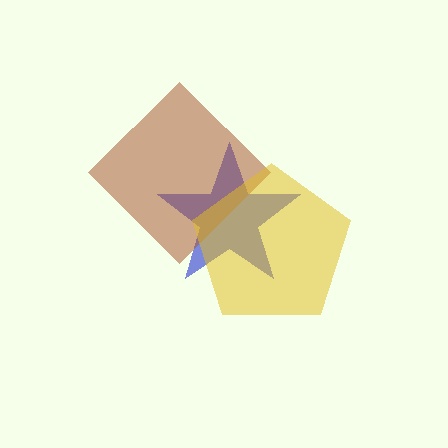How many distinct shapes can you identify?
There are 3 distinct shapes: a blue star, a brown diamond, a yellow pentagon.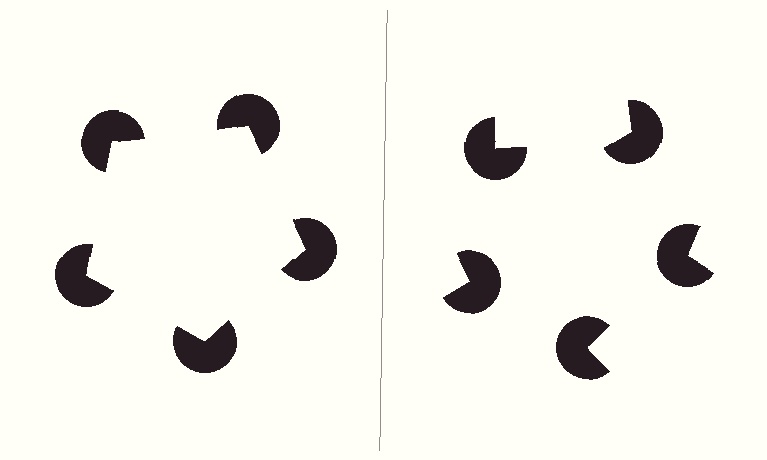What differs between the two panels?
The pac-man discs are positioned identically on both sides; only the wedge orientations differ. On the left they align to a pentagon; on the right they are misaligned.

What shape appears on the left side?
An illusory pentagon.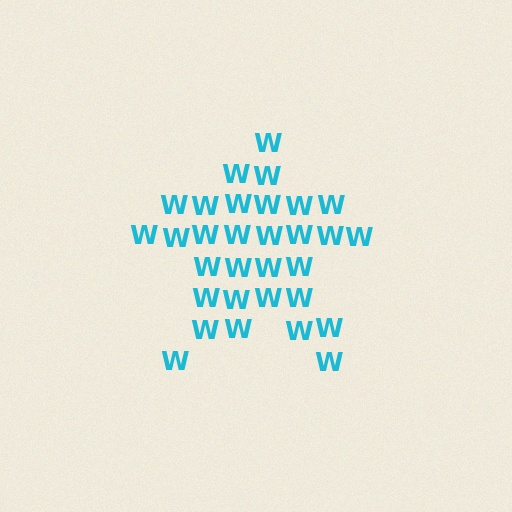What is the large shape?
The large shape is a star.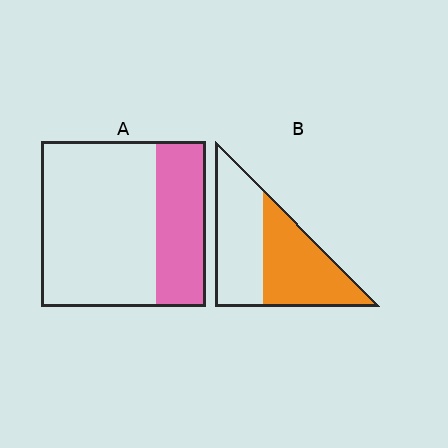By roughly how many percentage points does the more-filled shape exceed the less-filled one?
By roughly 20 percentage points (B over A).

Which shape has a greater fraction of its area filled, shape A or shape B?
Shape B.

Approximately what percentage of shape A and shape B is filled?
A is approximately 30% and B is approximately 50%.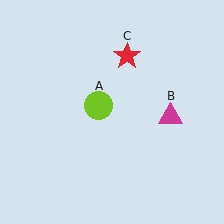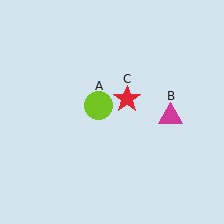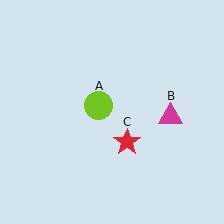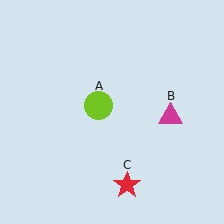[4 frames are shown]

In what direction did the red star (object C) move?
The red star (object C) moved down.